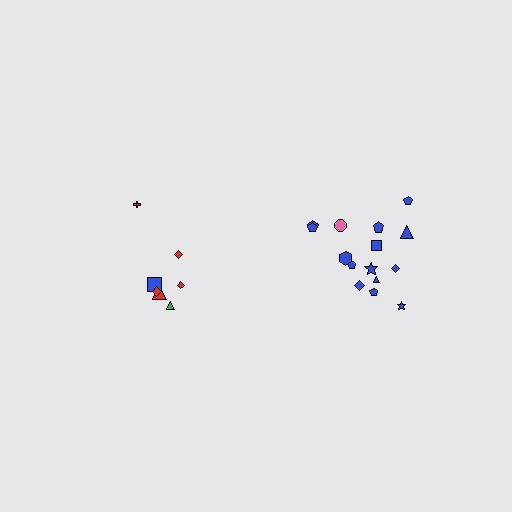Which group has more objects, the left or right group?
The right group.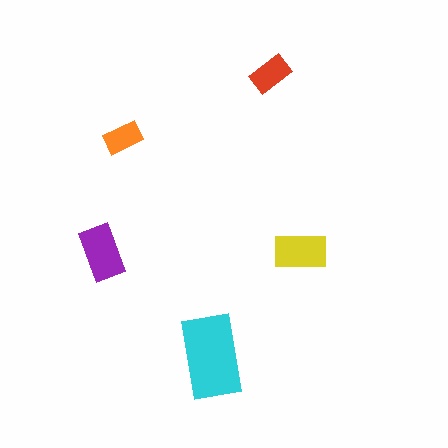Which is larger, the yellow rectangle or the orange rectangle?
The yellow one.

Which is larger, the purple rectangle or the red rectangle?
The purple one.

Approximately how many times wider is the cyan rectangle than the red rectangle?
About 2 times wider.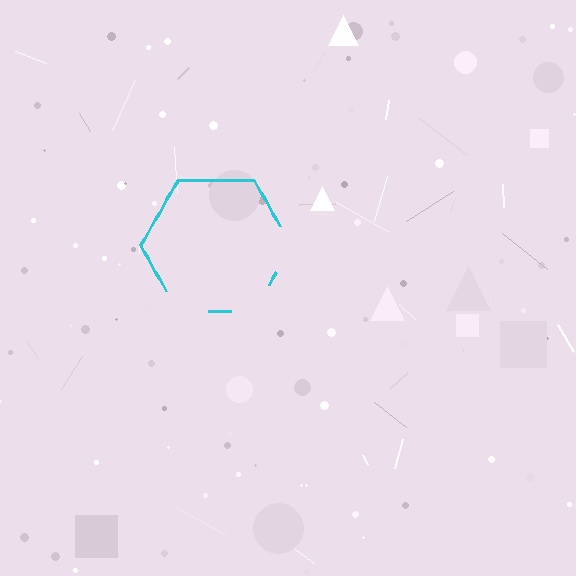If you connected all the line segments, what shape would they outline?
They would outline a hexagon.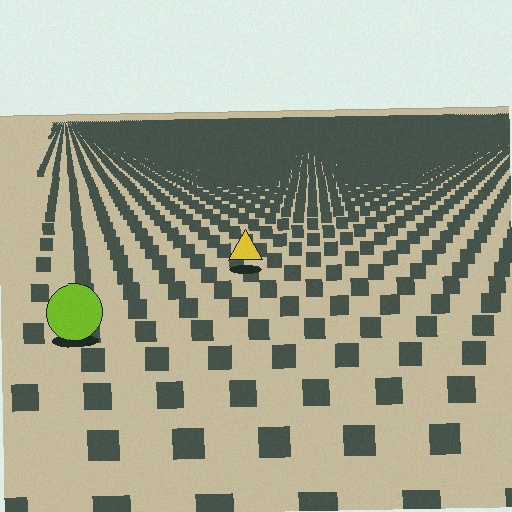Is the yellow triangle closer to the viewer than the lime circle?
No. The lime circle is closer — you can tell from the texture gradient: the ground texture is coarser near it.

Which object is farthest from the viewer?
The yellow triangle is farthest from the viewer. It appears smaller and the ground texture around it is denser.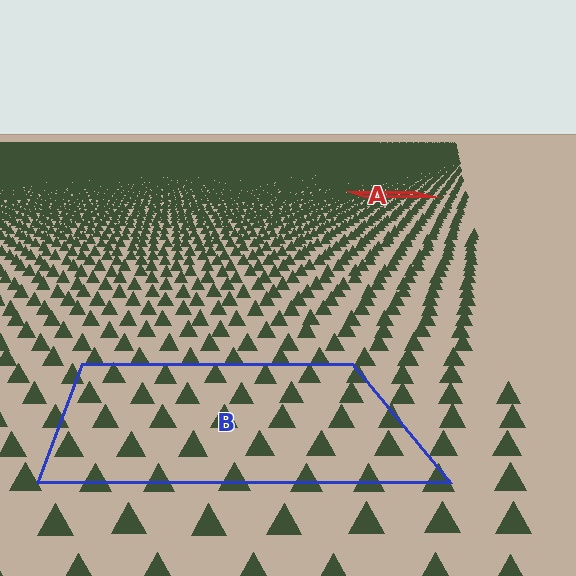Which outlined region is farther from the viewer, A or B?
Region A is farther from the viewer — the texture elements inside it appear smaller and more densely packed.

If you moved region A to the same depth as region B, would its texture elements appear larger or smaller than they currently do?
They would appear larger. At a closer depth, the same texture elements are projected at a bigger on-screen size.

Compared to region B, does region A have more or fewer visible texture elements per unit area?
Region A has more texture elements per unit area — they are packed more densely because it is farther away.